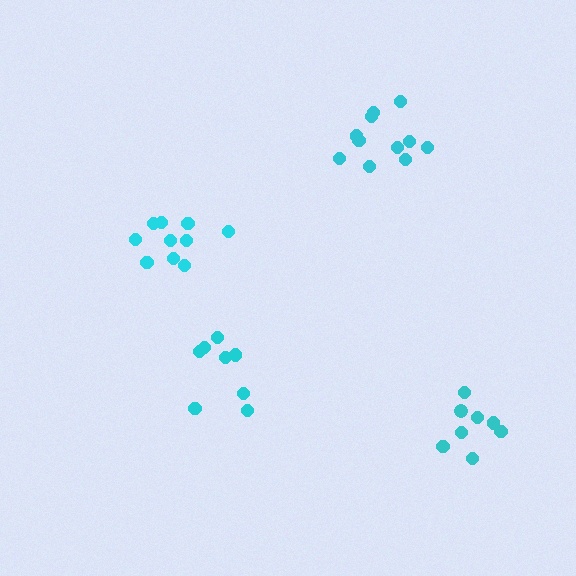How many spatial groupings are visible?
There are 4 spatial groupings.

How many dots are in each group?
Group 1: 10 dots, Group 2: 8 dots, Group 3: 8 dots, Group 4: 11 dots (37 total).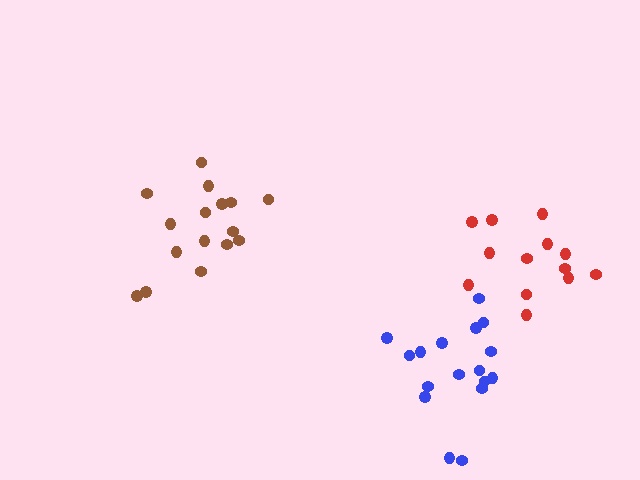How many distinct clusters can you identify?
There are 3 distinct clusters.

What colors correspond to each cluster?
The clusters are colored: blue, brown, red.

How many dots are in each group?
Group 1: 17 dots, Group 2: 16 dots, Group 3: 13 dots (46 total).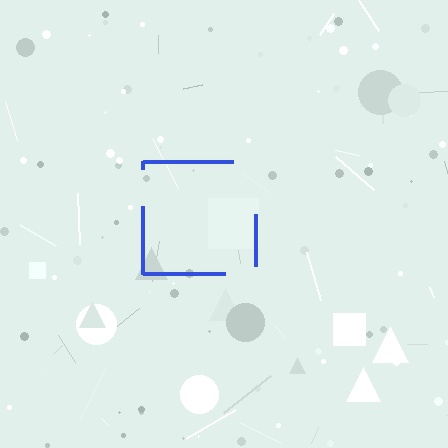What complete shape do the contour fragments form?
The contour fragments form a square.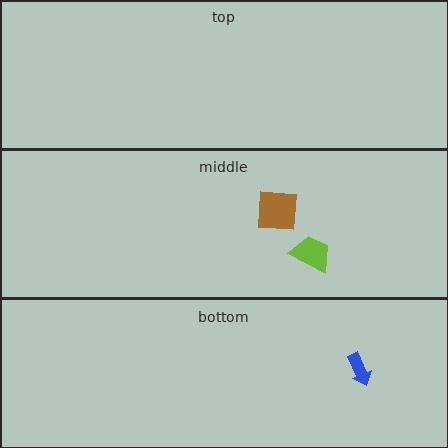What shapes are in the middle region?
The lime trapezoid, the brown square.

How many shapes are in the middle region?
2.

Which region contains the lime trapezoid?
The middle region.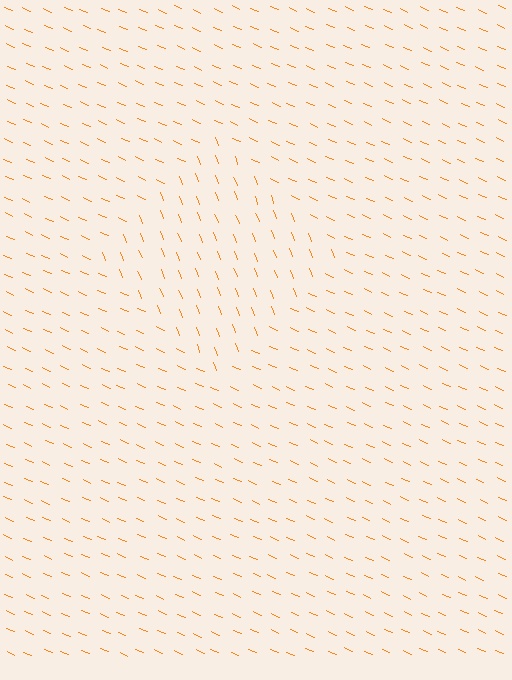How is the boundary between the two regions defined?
The boundary is defined purely by a change in line orientation (approximately 45 degrees difference). All lines are the same color and thickness.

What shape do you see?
I see a diamond.